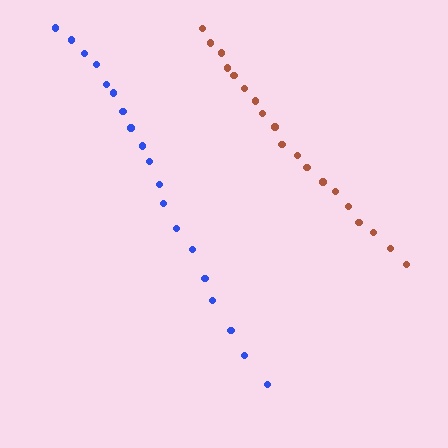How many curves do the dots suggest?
There are 2 distinct paths.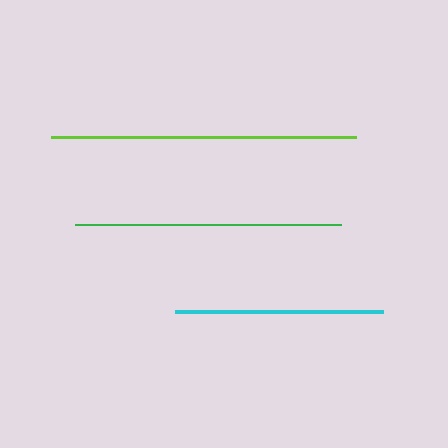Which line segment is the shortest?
The cyan line is the shortest at approximately 208 pixels.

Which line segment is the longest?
The lime line is the longest at approximately 305 pixels.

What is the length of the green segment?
The green segment is approximately 265 pixels long.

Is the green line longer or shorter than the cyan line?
The green line is longer than the cyan line.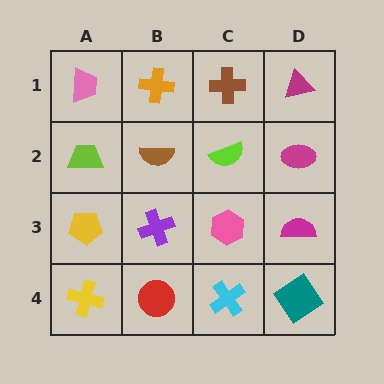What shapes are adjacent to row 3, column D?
A magenta ellipse (row 2, column D), a teal diamond (row 4, column D), a pink hexagon (row 3, column C).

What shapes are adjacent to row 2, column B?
An orange cross (row 1, column B), a purple cross (row 3, column B), a lime trapezoid (row 2, column A), a lime semicircle (row 2, column C).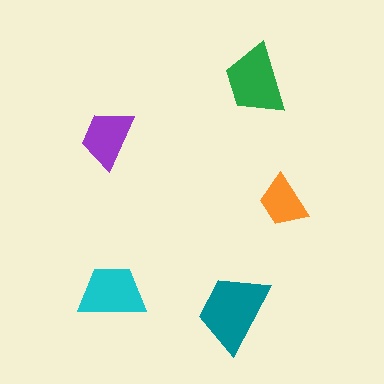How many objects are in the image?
There are 5 objects in the image.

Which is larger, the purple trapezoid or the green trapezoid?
The green one.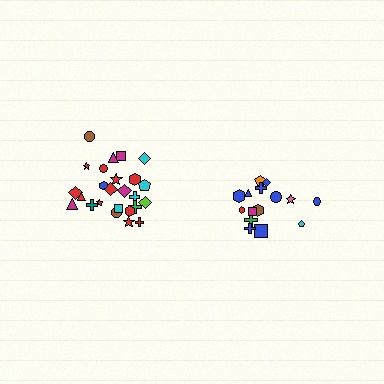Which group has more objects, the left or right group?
The left group.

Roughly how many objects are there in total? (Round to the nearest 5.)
Roughly 40 objects in total.